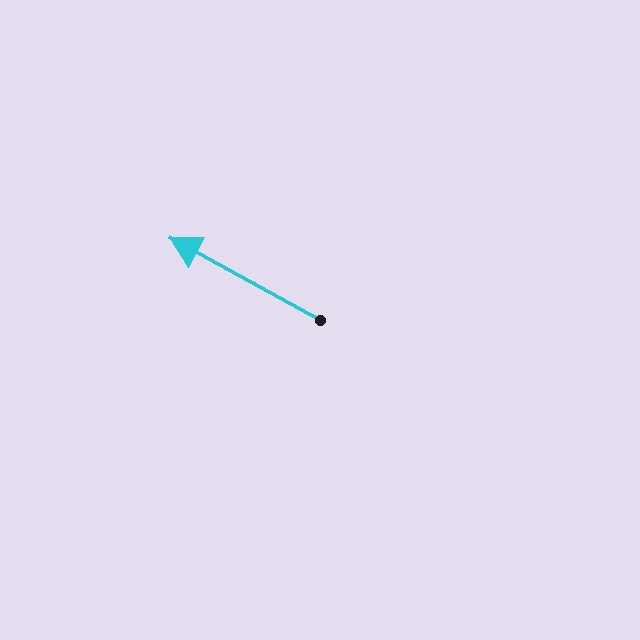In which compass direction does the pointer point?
Northwest.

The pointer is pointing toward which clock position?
Roughly 10 o'clock.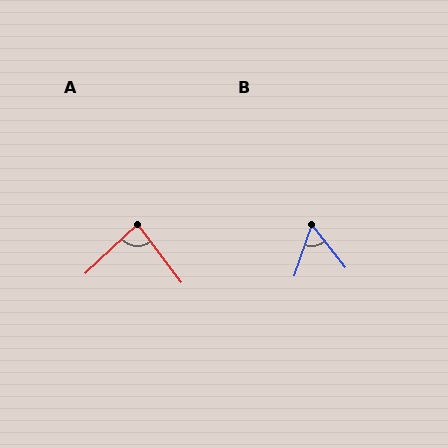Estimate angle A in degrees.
Approximately 84 degrees.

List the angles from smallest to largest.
B (56°), A (84°).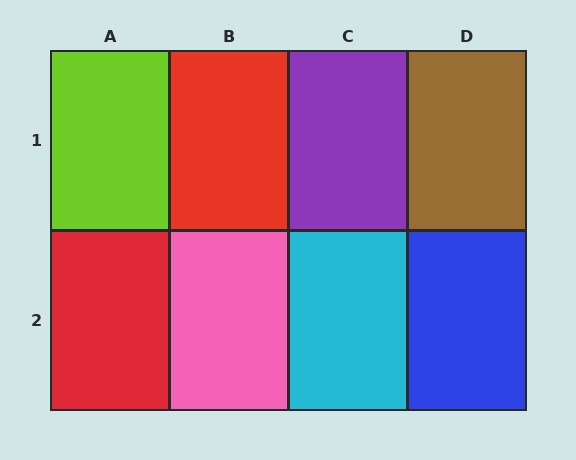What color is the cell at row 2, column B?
Pink.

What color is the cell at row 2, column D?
Blue.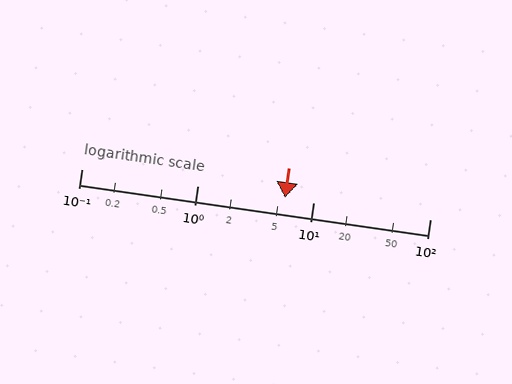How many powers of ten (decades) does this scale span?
The scale spans 3 decades, from 0.1 to 100.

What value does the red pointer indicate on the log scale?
The pointer indicates approximately 5.6.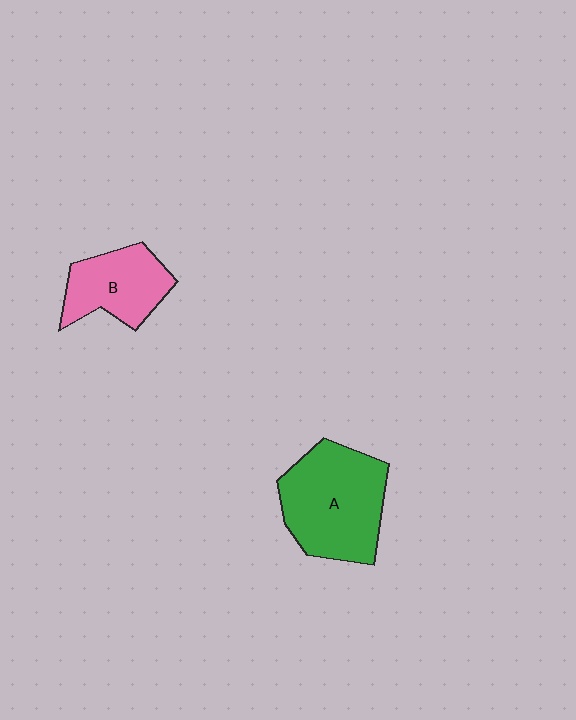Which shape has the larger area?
Shape A (green).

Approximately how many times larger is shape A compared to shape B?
Approximately 1.6 times.